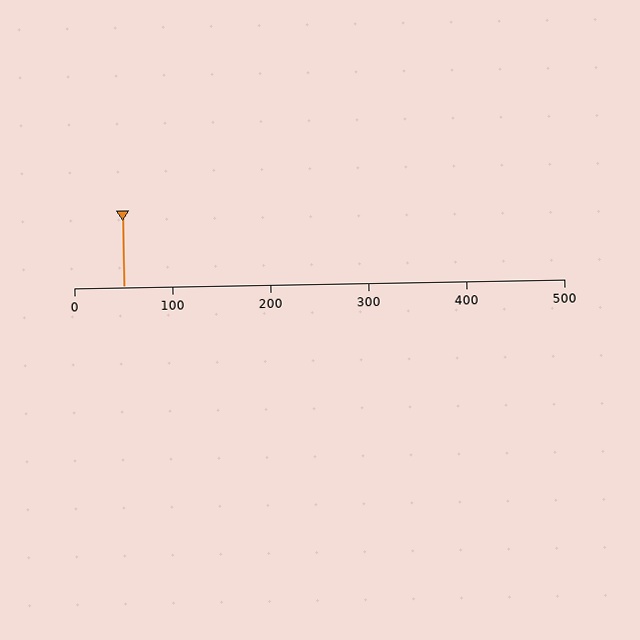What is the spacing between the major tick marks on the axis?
The major ticks are spaced 100 apart.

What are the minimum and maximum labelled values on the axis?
The axis runs from 0 to 500.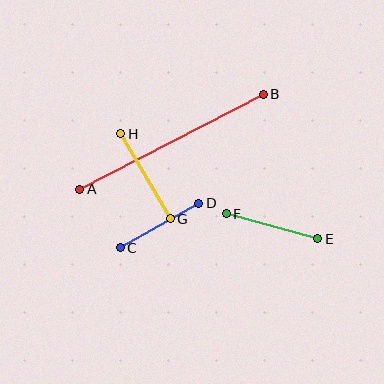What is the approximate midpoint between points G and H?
The midpoint is at approximately (145, 176) pixels.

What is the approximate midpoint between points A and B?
The midpoint is at approximately (171, 142) pixels.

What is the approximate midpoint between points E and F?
The midpoint is at approximately (272, 226) pixels.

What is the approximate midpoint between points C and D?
The midpoint is at approximately (160, 226) pixels.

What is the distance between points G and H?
The distance is approximately 98 pixels.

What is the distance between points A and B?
The distance is approximately 206 pixels.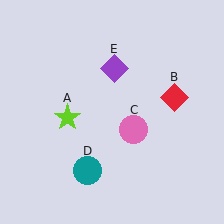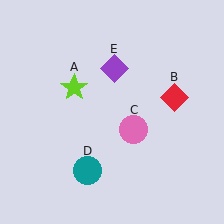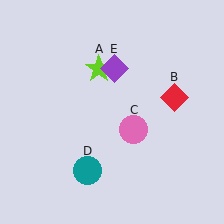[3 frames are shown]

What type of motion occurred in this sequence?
The lime star (object A) rotated clockwise around the center of the scene.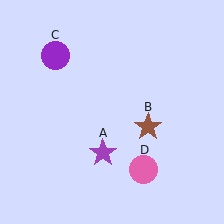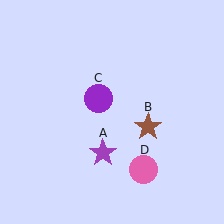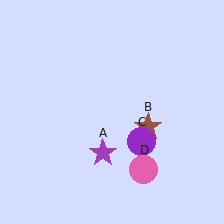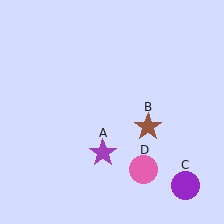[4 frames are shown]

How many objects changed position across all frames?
1 object changed position: purple circle (object C).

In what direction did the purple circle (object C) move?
The purple circle (object C) moved down and to the right.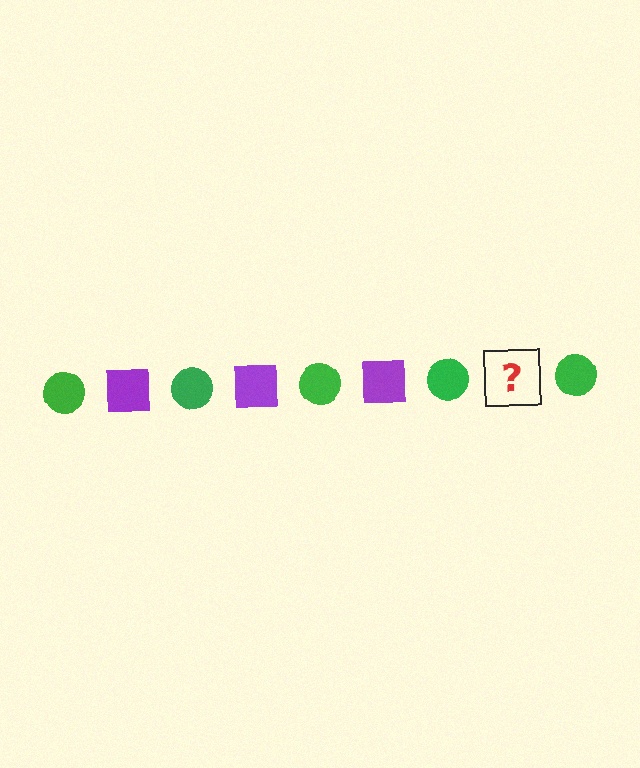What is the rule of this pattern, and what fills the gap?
The rule is that the pattern alternates between green circle and purple square. The gap should be filled with a purple square.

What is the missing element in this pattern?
The missing element is a purple square.